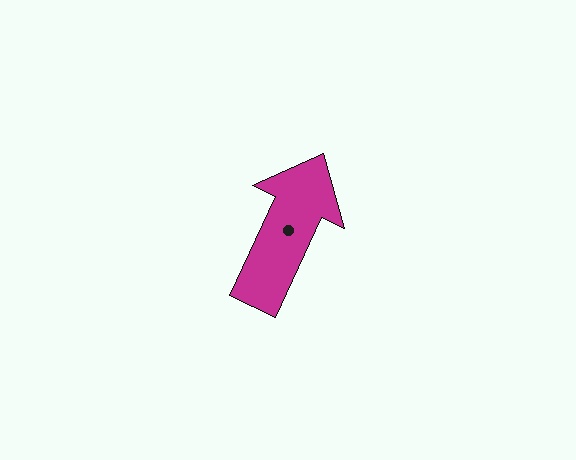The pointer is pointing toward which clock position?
Roughly 1 o'clock.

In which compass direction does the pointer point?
Northeast.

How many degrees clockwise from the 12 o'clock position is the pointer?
Approximately 25 degrees.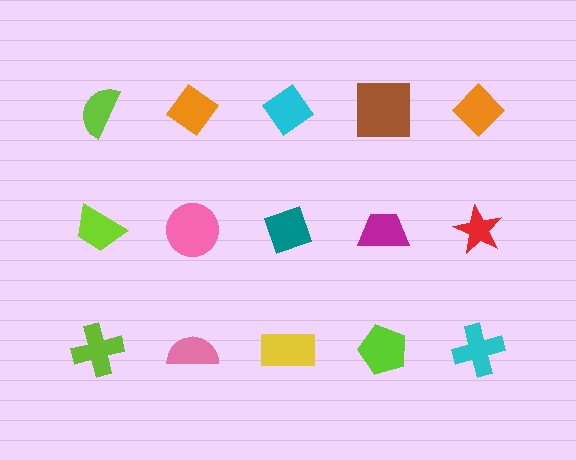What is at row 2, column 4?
A magenta trapezoid.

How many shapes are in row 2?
5 shapes.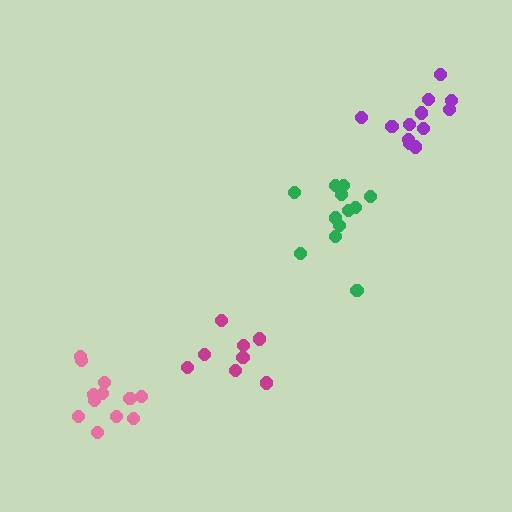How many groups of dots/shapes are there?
There are 4 groups.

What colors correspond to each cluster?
The clusters are colored: green, magenta, purple, pink.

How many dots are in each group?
Group 1: 12 dots, Group 2: 8 dots, Group 3: 13 dots, Group 4: 12 dots (45 total).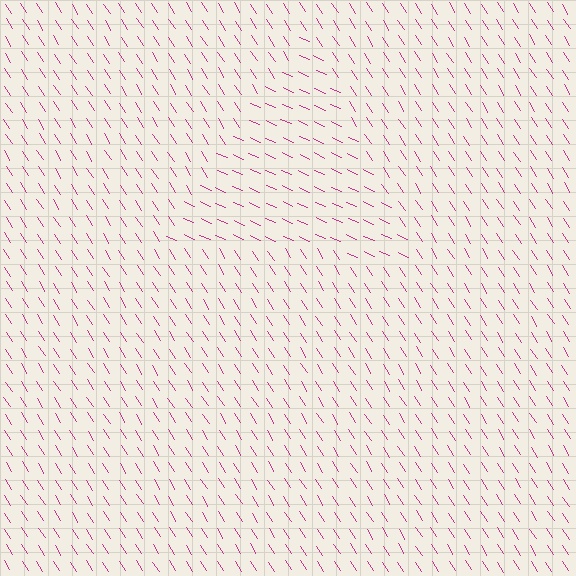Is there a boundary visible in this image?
Yes, there is a texture boundary formed by a change in line orientation.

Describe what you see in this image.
The image is filled with small magenta line segments. A triangle region in the image has lines oriented differently from the surrounding lines, creating a visible texture boundary.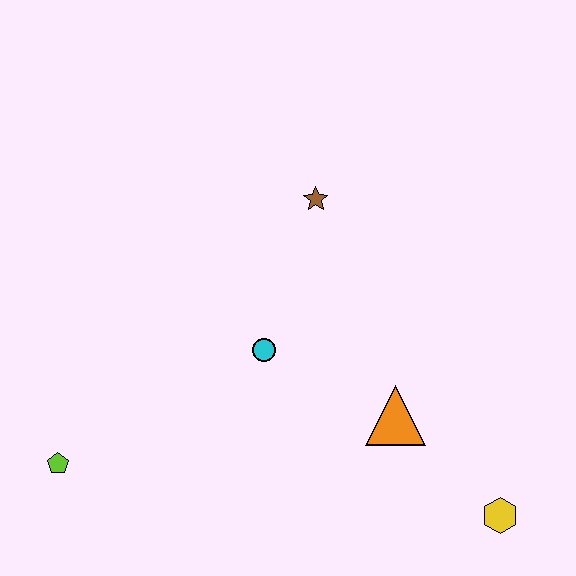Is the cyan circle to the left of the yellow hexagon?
Yes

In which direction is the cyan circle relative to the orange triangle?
The cyan circle is to the left of the orange triangle.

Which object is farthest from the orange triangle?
The lime pentagon is farthest from the orange triangle.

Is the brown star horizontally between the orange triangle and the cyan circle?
Yes